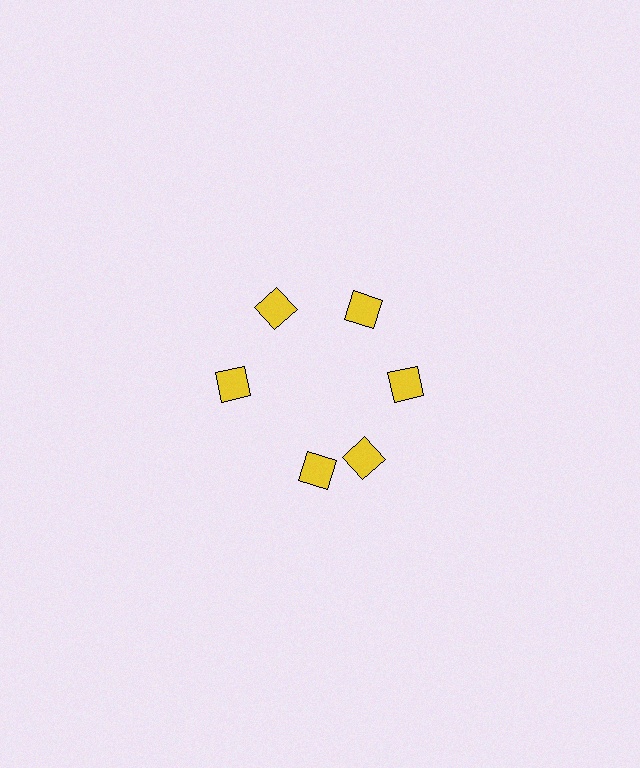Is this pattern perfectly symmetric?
No. The 6 yellow diamonds are arranged in a ring, but one element near the 7 o'clock position is rotated out of alignment along the ring, breaking the 6-fold rotational symmetry.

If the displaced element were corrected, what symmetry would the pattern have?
It would have 6-fold rotational symmetry — the pattern would map onto itself every 60 degrees.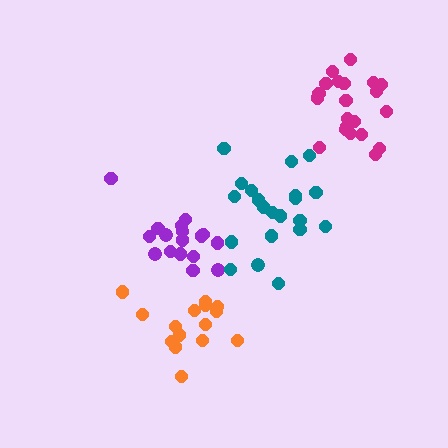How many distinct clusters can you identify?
There are 4 distinct clusters.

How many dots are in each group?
Group 1: 17 dots, Group 2: 21 dots, Group 3: 15 dots, Group 4: 21 dots (74 total).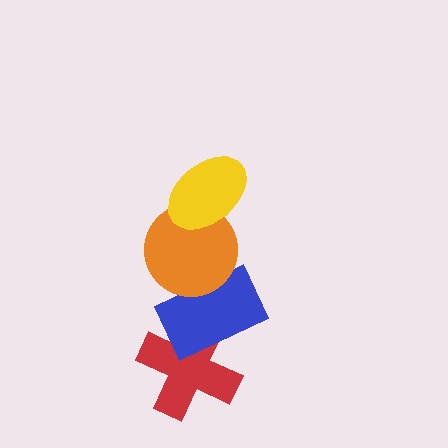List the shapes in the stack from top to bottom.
From top to bottom: the yellow ellipse, the orange circle, the blue rectangle, the red cross.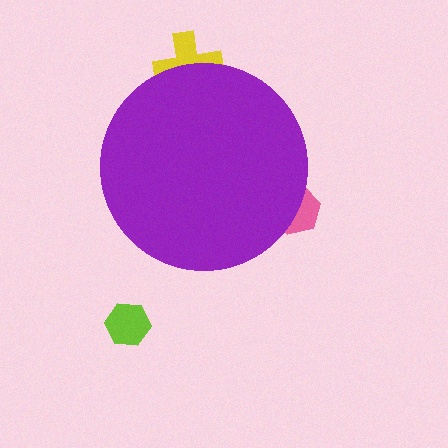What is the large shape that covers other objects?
A purple circle.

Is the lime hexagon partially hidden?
No, the lime hexagon is fully visible.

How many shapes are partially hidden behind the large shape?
2 shapes are partially hidden.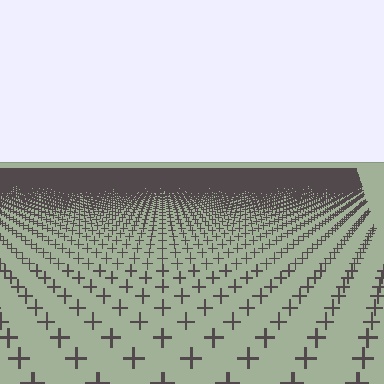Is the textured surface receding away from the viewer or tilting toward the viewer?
The surface is receding away from the viewer. Texture elements get smaller and denser toward the top.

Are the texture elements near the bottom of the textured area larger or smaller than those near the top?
Larger. Near the bottom, elements are closer to the viewer and appear at a bigger on-screen size.